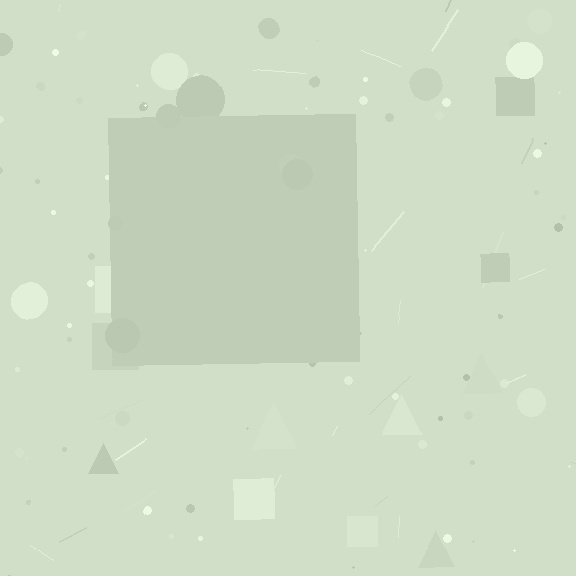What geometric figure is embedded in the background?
A square is embedded in the background.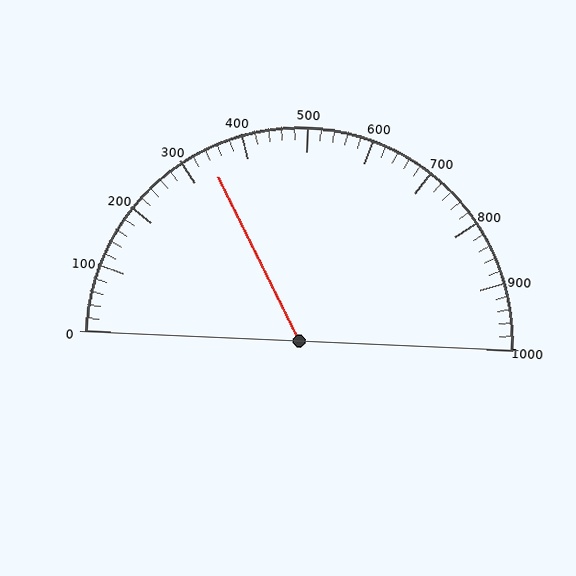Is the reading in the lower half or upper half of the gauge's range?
The reading is in the lower half of the range (0 to 1000).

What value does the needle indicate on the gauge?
The needle indicates approximately 340.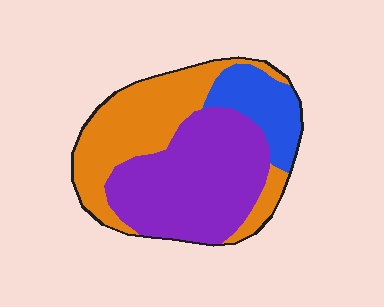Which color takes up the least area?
Blue, at roughly 15%.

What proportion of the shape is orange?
Orange takes up between a quarter and a half of the shape.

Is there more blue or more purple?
Purple.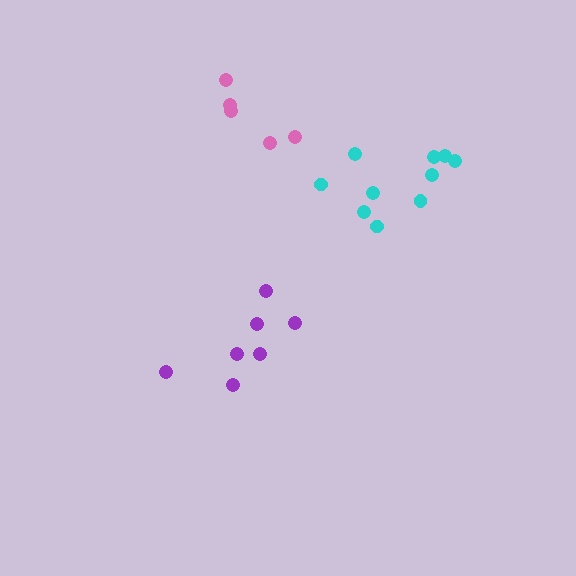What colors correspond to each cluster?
The clusters are colored: pink, purple, cyan.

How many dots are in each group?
Group 1: 5 dots, Group 2: 7 dots, Group 3: 10 dots (22 total).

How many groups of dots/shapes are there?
There are 3 groups.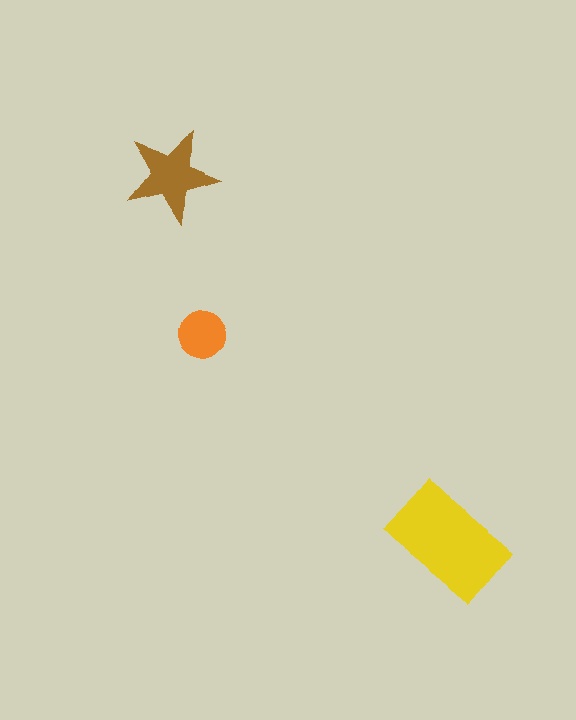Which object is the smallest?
The orange circle.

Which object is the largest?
The yellow rectangle.